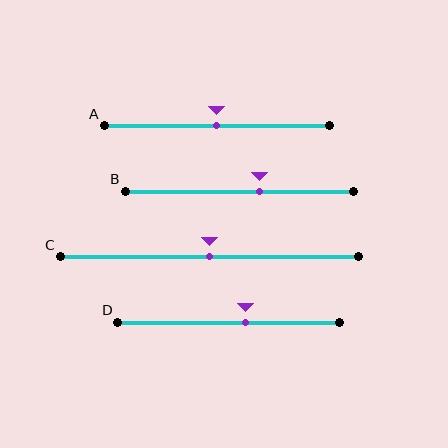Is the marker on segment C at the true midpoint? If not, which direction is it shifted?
Yes, the marker on segment C is at the true midpoint.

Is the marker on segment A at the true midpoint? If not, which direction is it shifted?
Yes, the marker on segment A is at the true midpoint.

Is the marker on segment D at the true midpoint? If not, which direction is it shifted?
No, the marker on segment D is shifted to the right by about 8% of the segment length.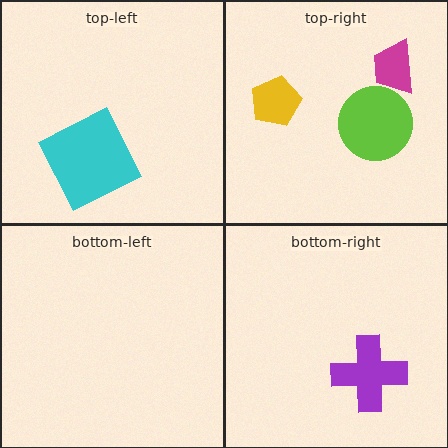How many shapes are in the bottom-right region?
1.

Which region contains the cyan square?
The top-left region.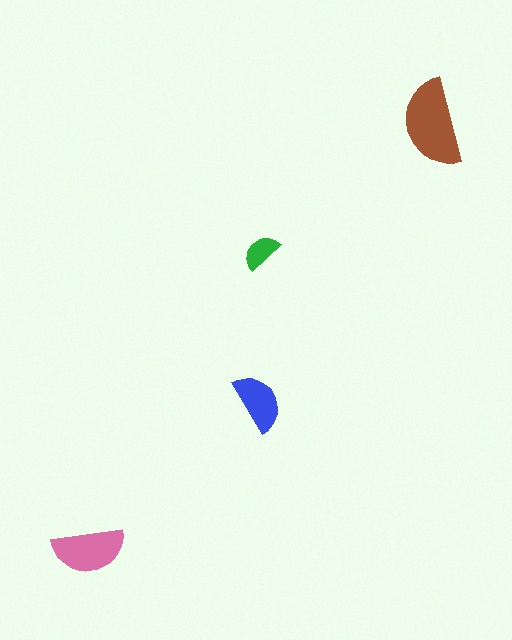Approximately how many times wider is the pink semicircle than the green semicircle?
About 2 times wider.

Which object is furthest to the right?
The brown semicircle is rightmost.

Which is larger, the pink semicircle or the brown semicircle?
The brown one.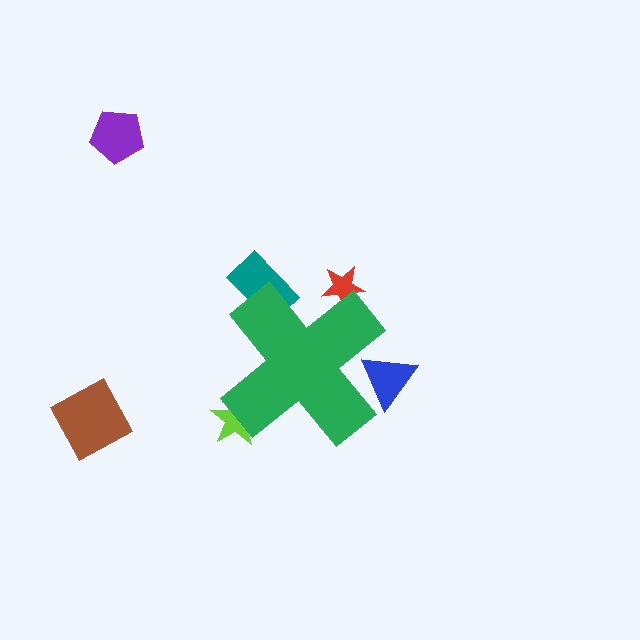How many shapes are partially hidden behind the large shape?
4 shapes are partially hidden.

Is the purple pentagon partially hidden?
No, the purple pentagon is fully visible.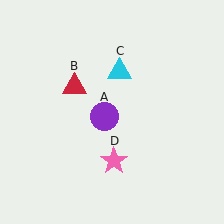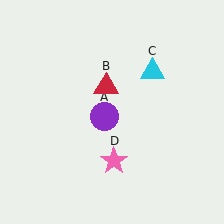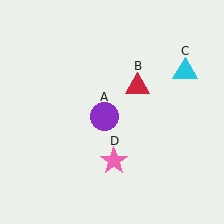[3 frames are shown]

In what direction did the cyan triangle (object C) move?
The cyan triangle (object C) moved right.